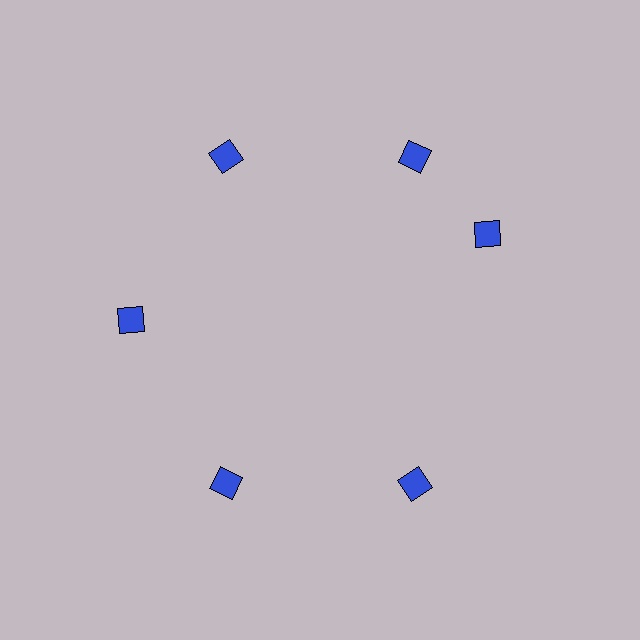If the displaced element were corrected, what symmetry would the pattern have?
It would have 6-fold rotational symmetry — the pattern would map onto itself every 60 degrees.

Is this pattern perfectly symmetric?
No. The 6 blue diamonds are arranged in a ring, but one element near the 3 o'clock position is rotated out of alignment along the ring, breaking the 6-fold rotational symmetry.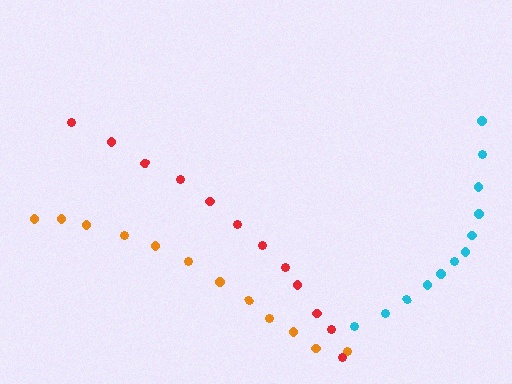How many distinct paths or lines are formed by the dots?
There are 3 distinct paths.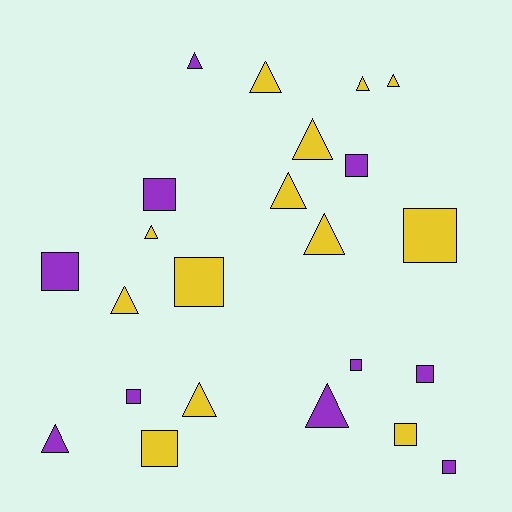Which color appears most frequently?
Yellow, with 13 objects.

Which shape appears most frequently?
Triangle, with 12 objects.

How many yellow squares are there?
There are 4 yellow squares.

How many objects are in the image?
There are 23 objects.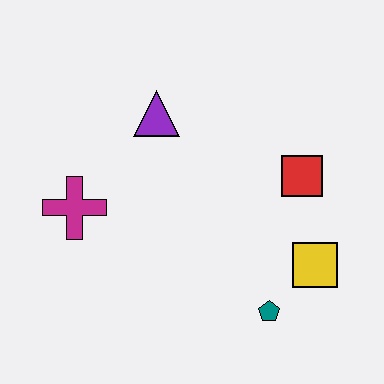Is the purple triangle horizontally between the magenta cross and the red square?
Yes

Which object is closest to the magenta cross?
The purple triangle is closest to the magenta cross.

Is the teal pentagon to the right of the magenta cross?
Yes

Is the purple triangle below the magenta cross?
No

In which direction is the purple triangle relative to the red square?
The purple triangle is to the left of the red square.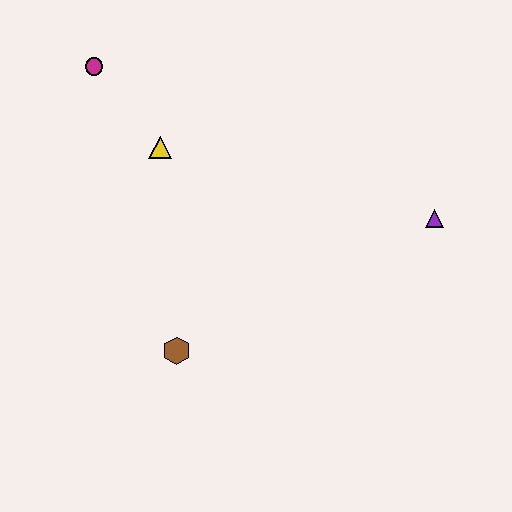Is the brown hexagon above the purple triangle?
No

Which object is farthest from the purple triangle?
The magenta circle is farthest from the purple triangle.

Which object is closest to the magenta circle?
The yellow triangle is closest to the magenta circle.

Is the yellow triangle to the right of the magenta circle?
Yes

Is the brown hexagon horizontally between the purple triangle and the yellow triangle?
Yes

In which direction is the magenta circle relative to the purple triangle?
The magenta circle is to the left of the purple triangle.